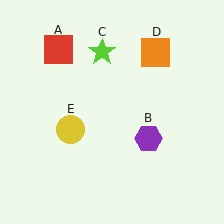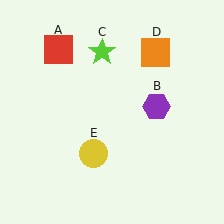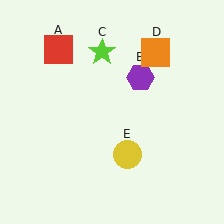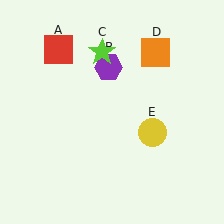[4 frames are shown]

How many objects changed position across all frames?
2 objects changed position: purple hexagon (object B), yellow circle (object E).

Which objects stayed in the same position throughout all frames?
Red square (object A) and lime star (object C) and orange square (object D) remained stationary.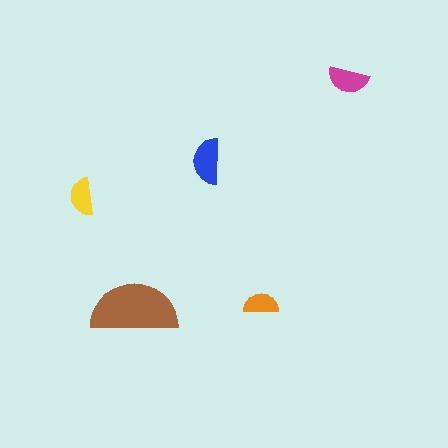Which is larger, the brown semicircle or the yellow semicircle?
The brown one.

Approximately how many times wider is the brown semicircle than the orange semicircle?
About 2.5 times wider.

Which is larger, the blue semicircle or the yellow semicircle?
The blue one.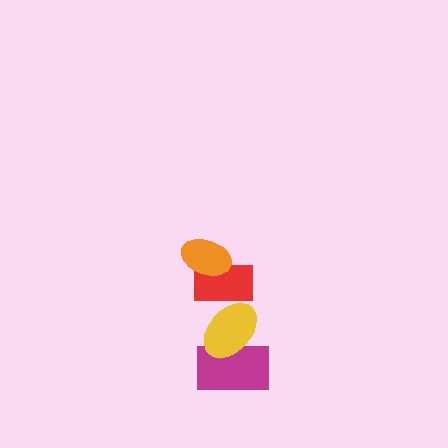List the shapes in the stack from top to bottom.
From top to bottom: the orange ellipse, the red rectangle, the yellow ellipse, the magenta rectangle.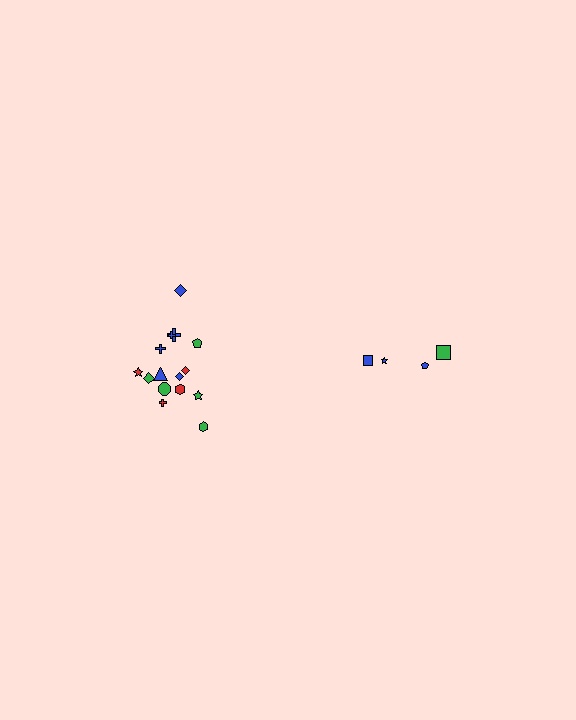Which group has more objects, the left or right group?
The left group.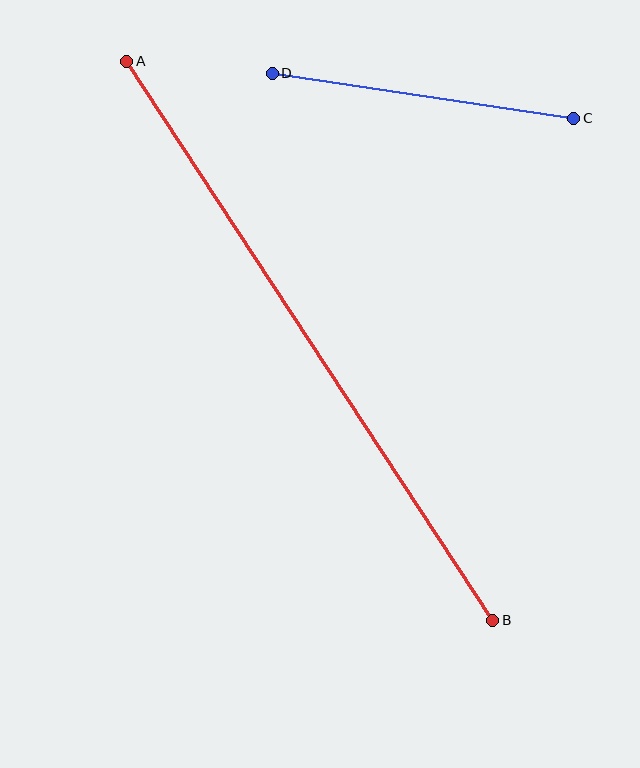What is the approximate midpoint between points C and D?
The midpoint is at approximately (423, 96) pixels.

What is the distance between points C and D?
The distance is approximately 305 pixels.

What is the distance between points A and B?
The distance is approximately 668 pixels.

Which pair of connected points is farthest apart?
Points A and B are farthest apart.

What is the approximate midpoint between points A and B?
The midpoint is at approximately (310, 341) pixels.